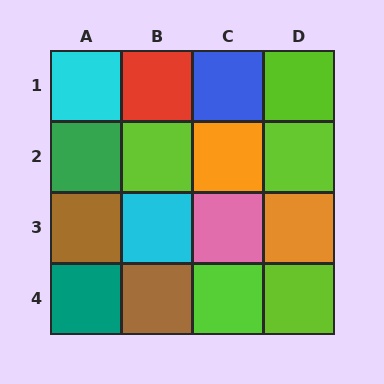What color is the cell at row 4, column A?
Teal.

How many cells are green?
1 cell is green.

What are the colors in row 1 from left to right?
Cyan, red, blue, lime.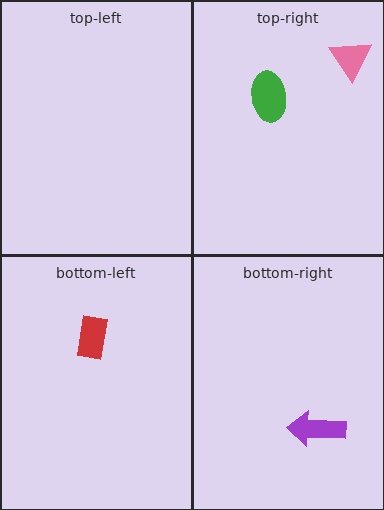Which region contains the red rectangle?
The bottom-left region.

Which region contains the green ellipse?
The top-right region.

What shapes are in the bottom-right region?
The purple arrow.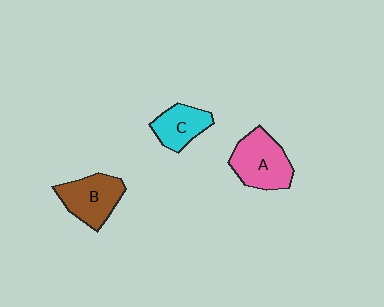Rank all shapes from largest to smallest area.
From largest to smallest: A (pink), B (brown), C (cyan).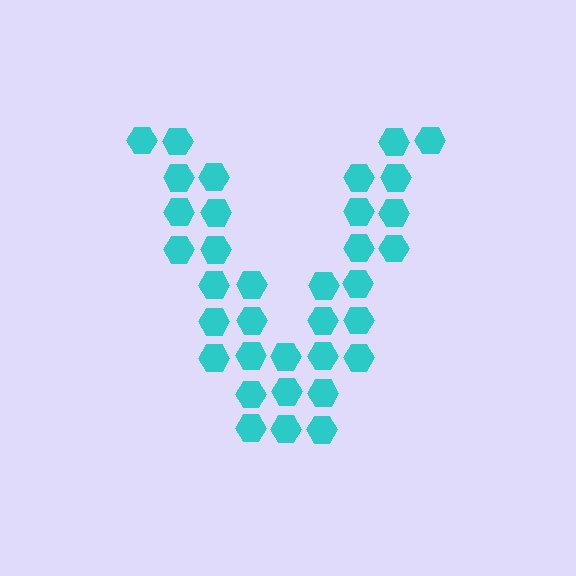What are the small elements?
The small elements are hexagons.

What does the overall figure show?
The overall figure shows the letter V.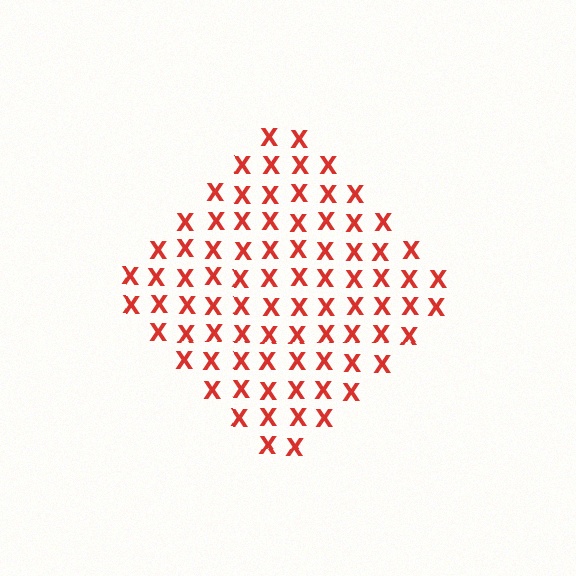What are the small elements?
The small elements are letter X's.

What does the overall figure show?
The overall figure shows a diamond.